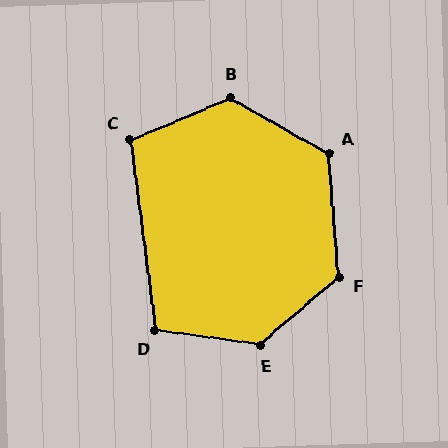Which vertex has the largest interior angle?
E, at approximately 131 degrees.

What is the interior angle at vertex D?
Approximately 106 degrees (obtuse).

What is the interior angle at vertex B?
Approximately 128 degrees (obtuse).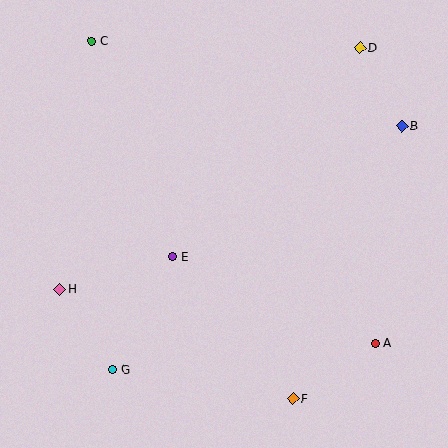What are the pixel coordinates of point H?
Point H is at (60, 289).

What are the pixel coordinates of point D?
Point D is at (360, 48).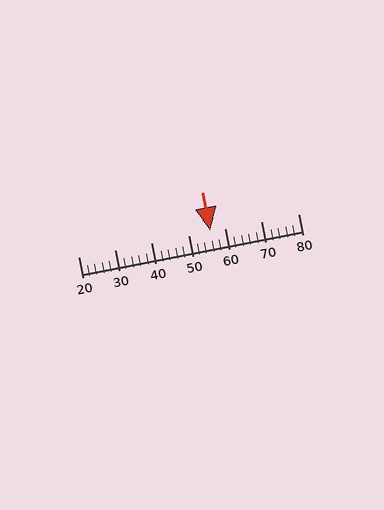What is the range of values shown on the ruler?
The ruler shows values from 20 to 80.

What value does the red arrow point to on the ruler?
The red arrow points to approximately 56.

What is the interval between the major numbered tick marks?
The major tick marks are spaced 10 units apart.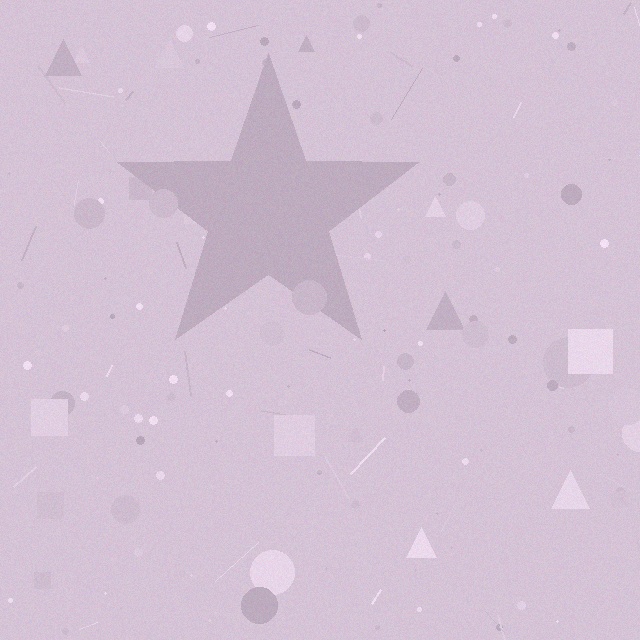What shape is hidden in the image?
A star is hidden in the image.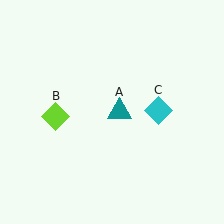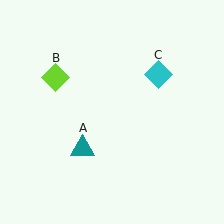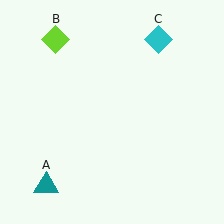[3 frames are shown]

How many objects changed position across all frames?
3 objects changed position: teal triangle (object A), lime diamond (object B), cyan diamond (object C).